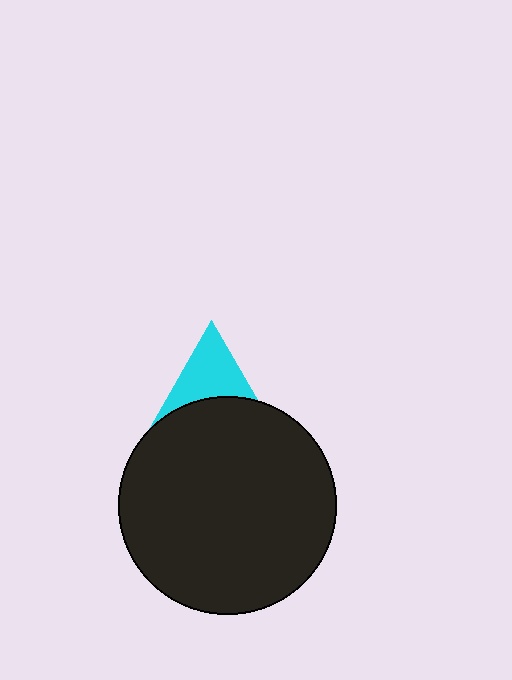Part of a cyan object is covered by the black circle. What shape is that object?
It is a triangle.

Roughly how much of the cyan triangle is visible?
About half of it is visible (roughly 50%).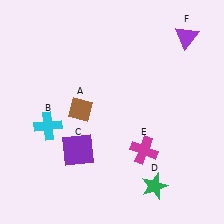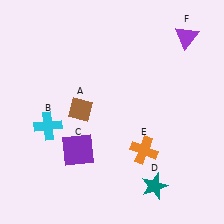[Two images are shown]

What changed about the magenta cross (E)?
In Image 1, E is magenta. In Image 2, it changed to orange.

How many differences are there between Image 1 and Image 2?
There are 2 differences between the two images.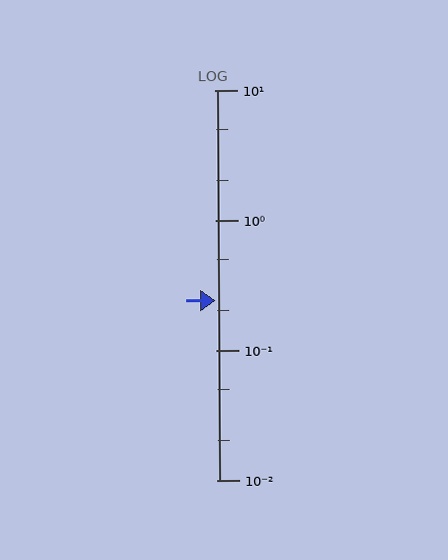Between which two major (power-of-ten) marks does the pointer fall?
The pointer is between 0.1 and 1.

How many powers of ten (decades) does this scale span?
The scale spans 3 decades, from 0.01 to 10.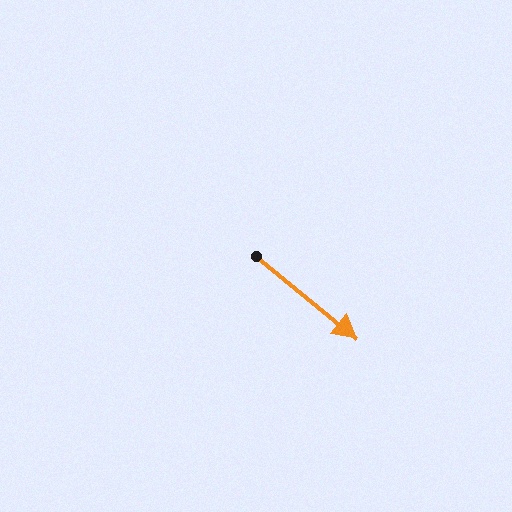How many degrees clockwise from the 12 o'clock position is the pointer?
Approximately 129 degrees.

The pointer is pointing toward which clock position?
Roughly 4 o'clock.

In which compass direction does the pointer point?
Southeast.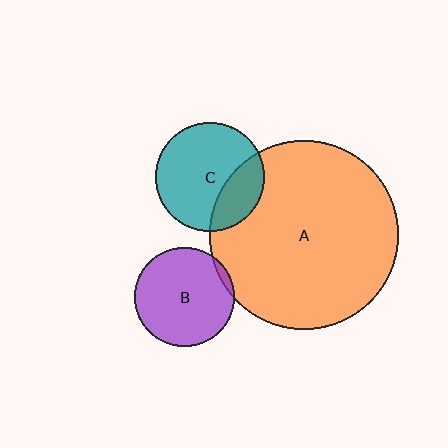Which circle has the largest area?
Circle A (orange).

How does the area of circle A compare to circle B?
Approximately 3.6 times.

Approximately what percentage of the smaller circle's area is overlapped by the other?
Approximately 5%.